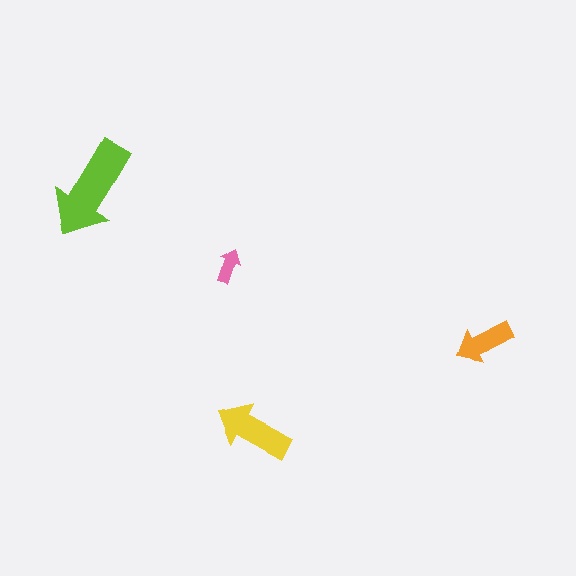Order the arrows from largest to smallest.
the lime one, the yellow one, the orange one, the pink one.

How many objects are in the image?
There are 4 objects in the image.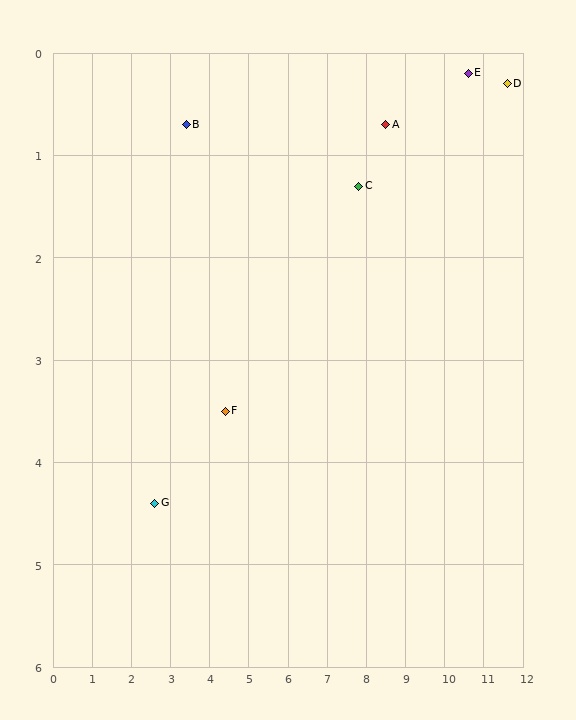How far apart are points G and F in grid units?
Points G and F are about 2.0 grid units apart.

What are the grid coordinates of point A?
Point A is at approximately (8.5, 0.7).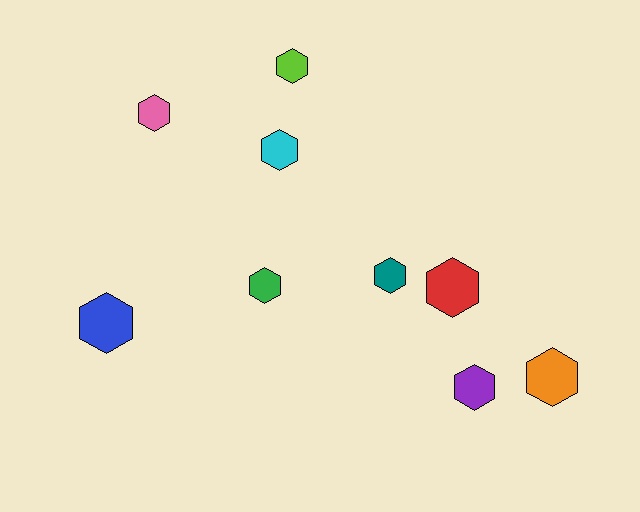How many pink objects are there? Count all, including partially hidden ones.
There is 1 pink object.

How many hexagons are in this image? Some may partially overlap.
There are 9 hexagons.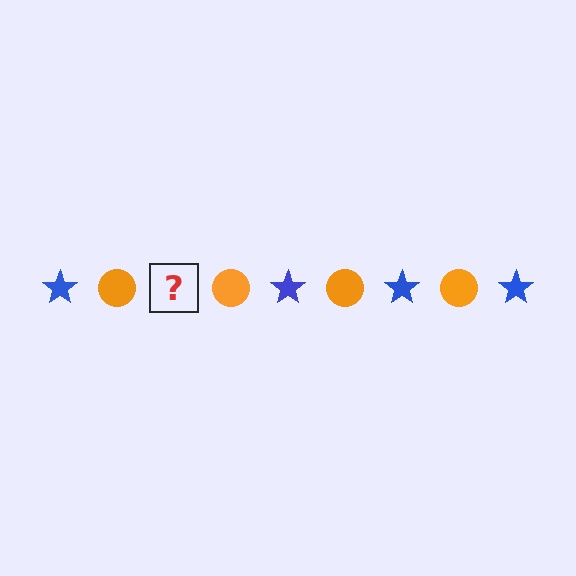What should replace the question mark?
The question mark should be replaced with a blue star.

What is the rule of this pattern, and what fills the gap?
The rule is that the pattern alternates between blue star and orange circle. The gap should be filled with a blue star.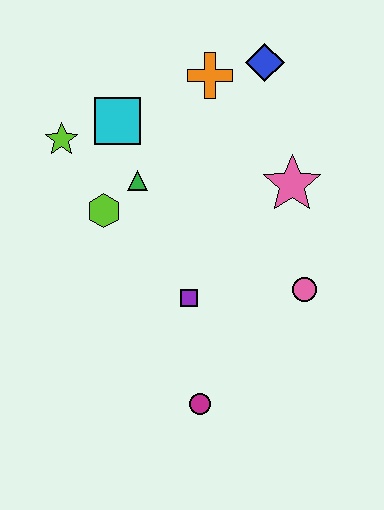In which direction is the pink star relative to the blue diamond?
The pink star is below the blue diamond.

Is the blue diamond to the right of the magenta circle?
Yes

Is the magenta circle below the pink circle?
Yes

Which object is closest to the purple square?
The magenta circle is closest to the purple square.